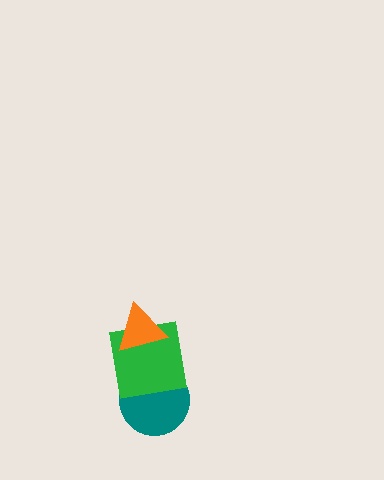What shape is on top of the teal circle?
The green square is on top of the teal circle.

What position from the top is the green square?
The green square is 2nd from the top.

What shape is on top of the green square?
The orange triangle is on top of the green square.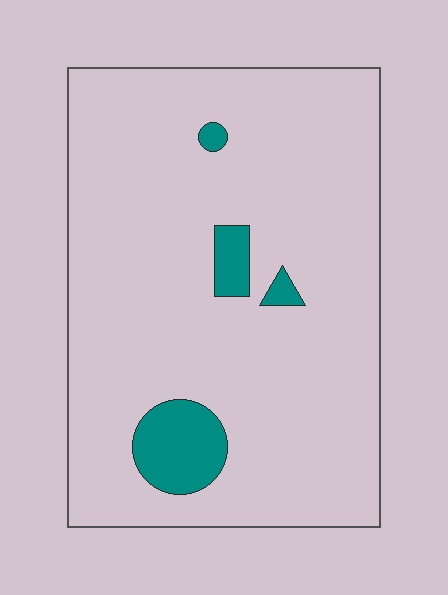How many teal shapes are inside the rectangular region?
4.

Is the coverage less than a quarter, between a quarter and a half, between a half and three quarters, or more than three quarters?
Less than a quarter.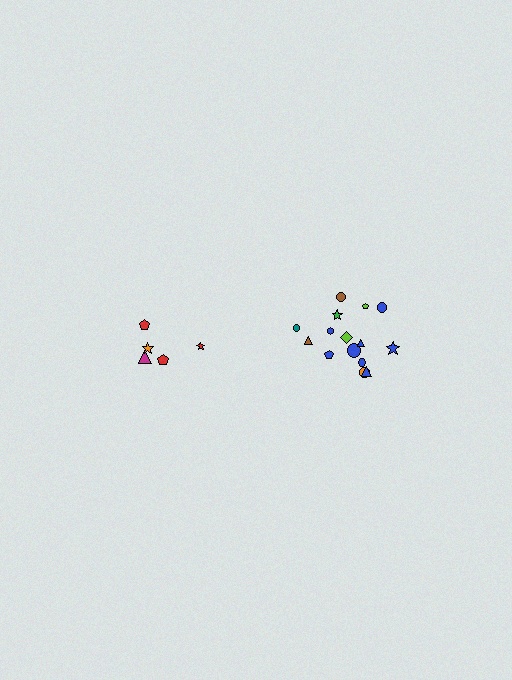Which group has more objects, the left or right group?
The right group.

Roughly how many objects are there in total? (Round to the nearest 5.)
Roughly 20 objects in total.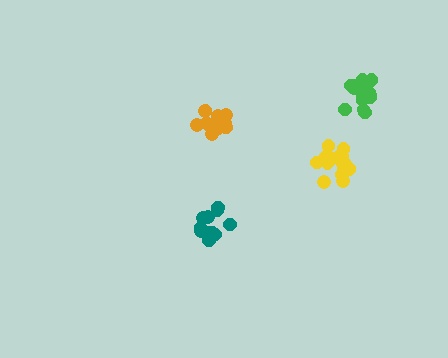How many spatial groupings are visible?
There are 4 spatial groupings.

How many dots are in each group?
Group 1: 16 dots, Group 2: 12 dots, Group 3: 14 dots, Group 4: 16 dots (58 total).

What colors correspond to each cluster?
The clusters are colored: yellow, teal, orange, green.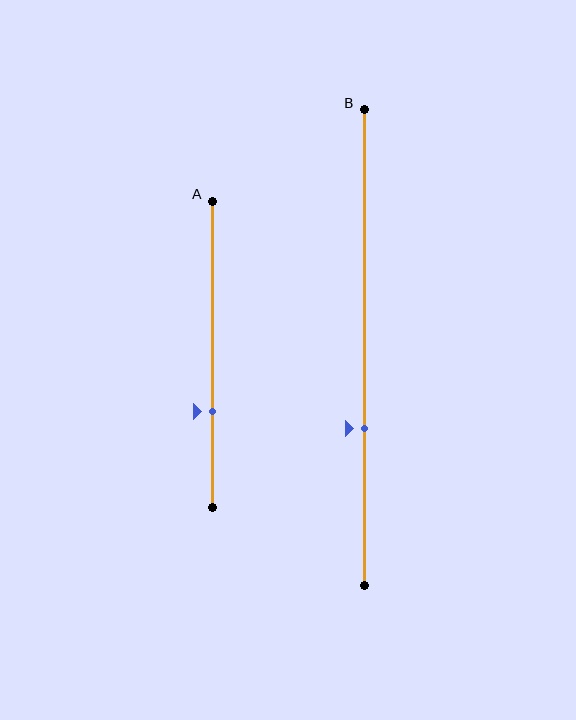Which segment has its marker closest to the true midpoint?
Segment B has its marker closest to the true midpoint.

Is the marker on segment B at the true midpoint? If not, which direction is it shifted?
No, the marker on segment B is shifted downward by about 17% of the segment length.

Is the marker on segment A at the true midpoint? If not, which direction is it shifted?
No, the marker on segment A is shifted downward by about 19% of the segment length.